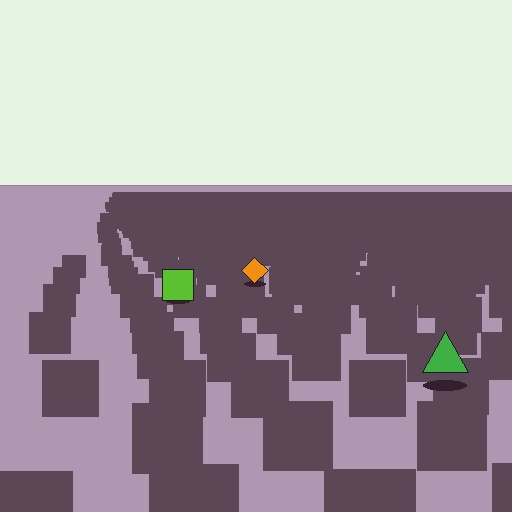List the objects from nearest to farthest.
From nearest to farthest: the green triangle, the lime square, the orange diamond.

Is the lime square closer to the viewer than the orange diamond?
Yes. The lime square is closer — you can tell from the texture gradient: the ground texture is coarser near it.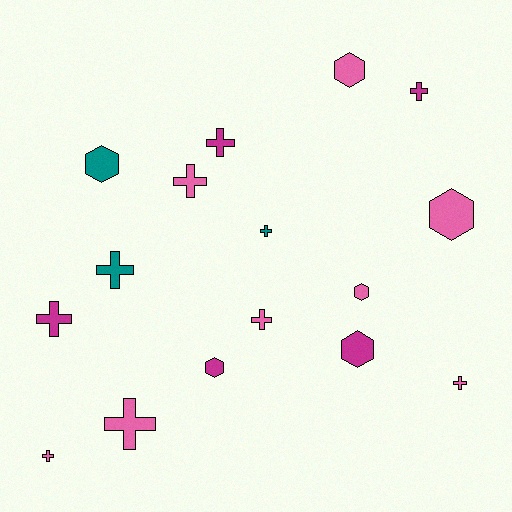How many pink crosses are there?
There are 5 pink crosses.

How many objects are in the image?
There are 16 objects.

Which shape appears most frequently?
Cross, with 10 objects.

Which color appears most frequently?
Pink, with 8 objects.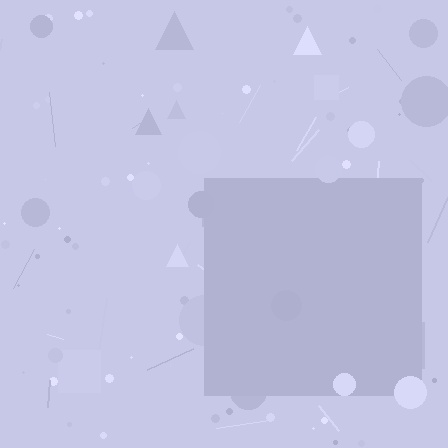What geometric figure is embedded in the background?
A square is embedded in the background.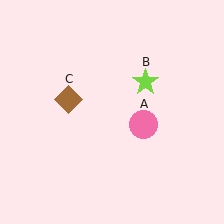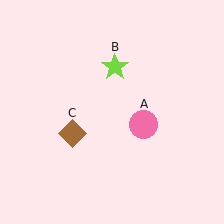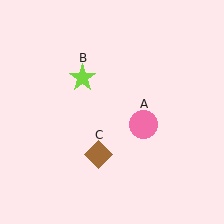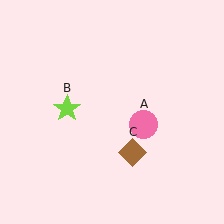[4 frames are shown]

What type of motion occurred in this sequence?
The lime star (object B), brown diamond (object C) rotated counterclockwise around the center of the scene.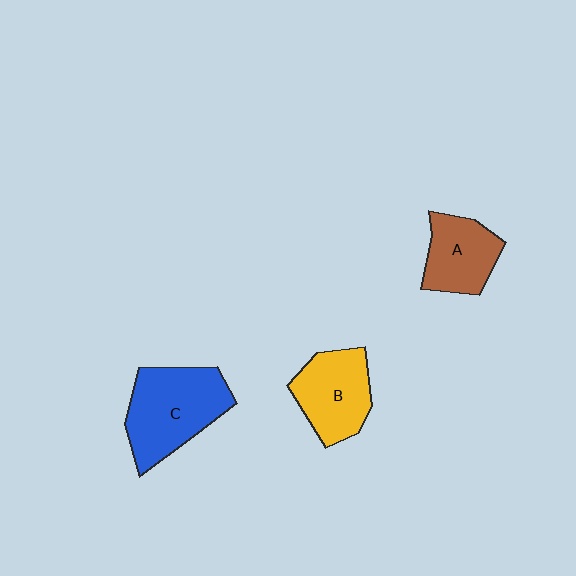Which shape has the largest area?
Shape C (blue).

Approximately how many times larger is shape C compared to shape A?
Approximately 1.5 times.